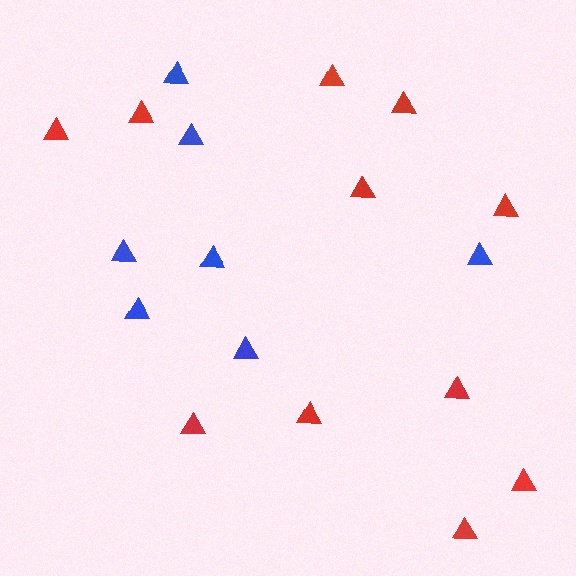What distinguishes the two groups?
There are 2 groups: one group of red triangles (11) and one group of blue triangles (7).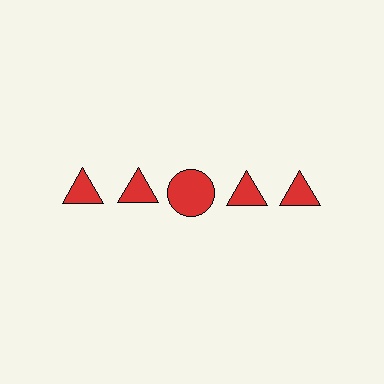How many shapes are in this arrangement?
There are 5 shapes arranged in a grid pattern.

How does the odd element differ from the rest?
It has a different shape: circle instead of triangle.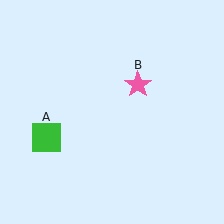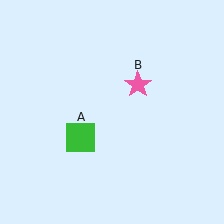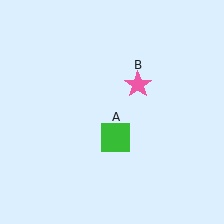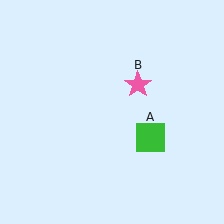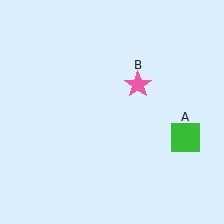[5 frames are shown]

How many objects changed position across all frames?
1 object changed position: green square (object A).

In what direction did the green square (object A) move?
The green square (object A) moved right.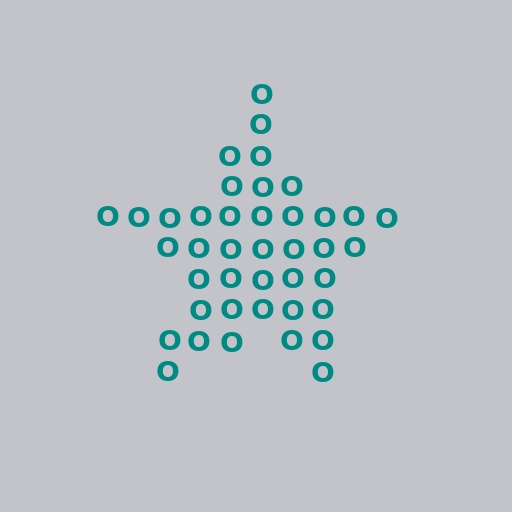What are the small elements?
The small elements are letter O's.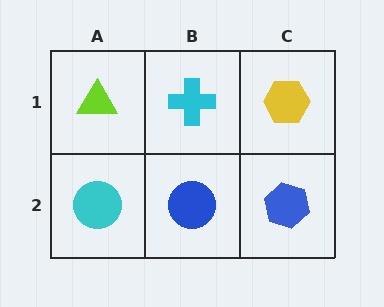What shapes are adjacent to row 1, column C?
A blue hexagon (row 2, column C), a cyan cross (row 1, column B).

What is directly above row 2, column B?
A cyan cross.